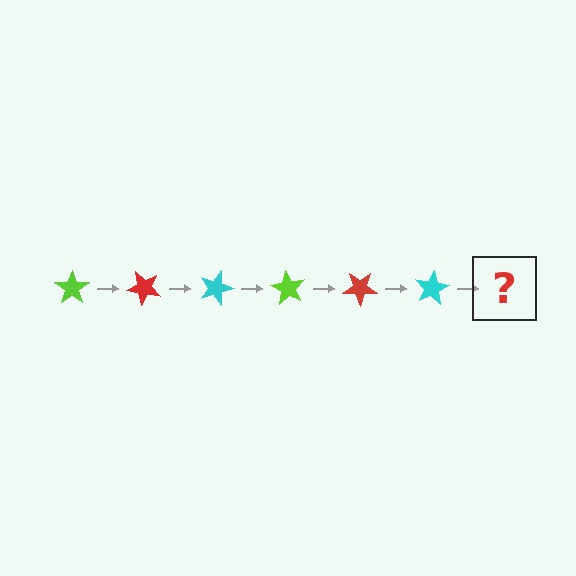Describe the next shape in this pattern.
It should be a lime star, rotated 270 degrees from the start.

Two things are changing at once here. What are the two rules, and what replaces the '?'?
The two rules are that it rotates 45 degrees each step and the color cycles through lime, red, and cyan. The '?' should be a lime star, rotated 270 degrees from the start.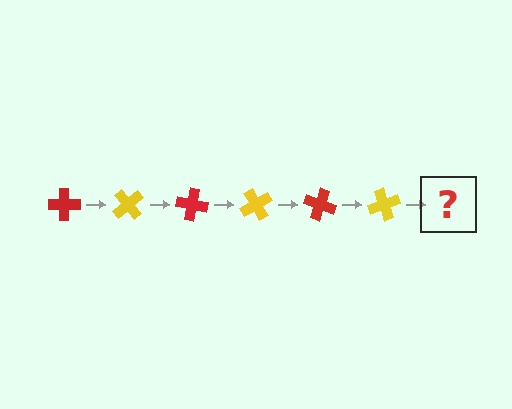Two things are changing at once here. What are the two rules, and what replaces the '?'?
The two rules are that it rotates 50 degrees each step and the color cycles through red and yellow. The '?' should be a red cross, rotated 300 degrees from the start.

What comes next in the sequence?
The next element should be a red cross, rotated 300 degrees from the start.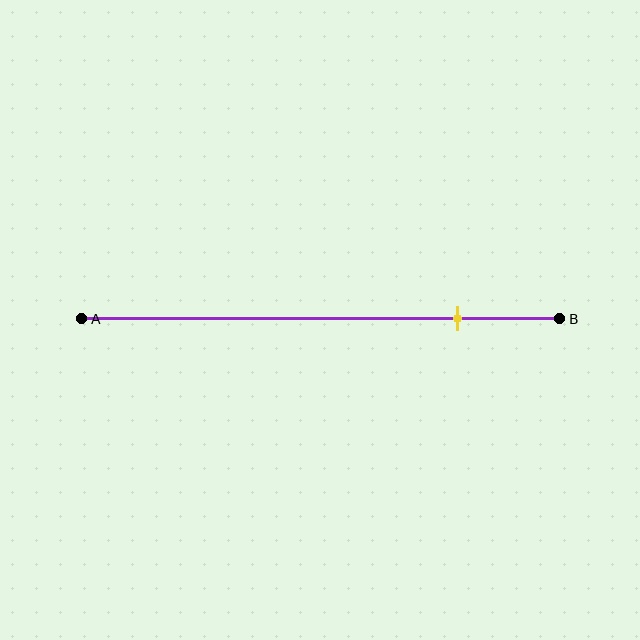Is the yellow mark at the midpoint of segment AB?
No, the mark is at about 80% from A, not at the 50% midpoint.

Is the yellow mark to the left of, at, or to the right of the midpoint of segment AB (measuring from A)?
The yellow mark is to the right of the midpoint of segment AB.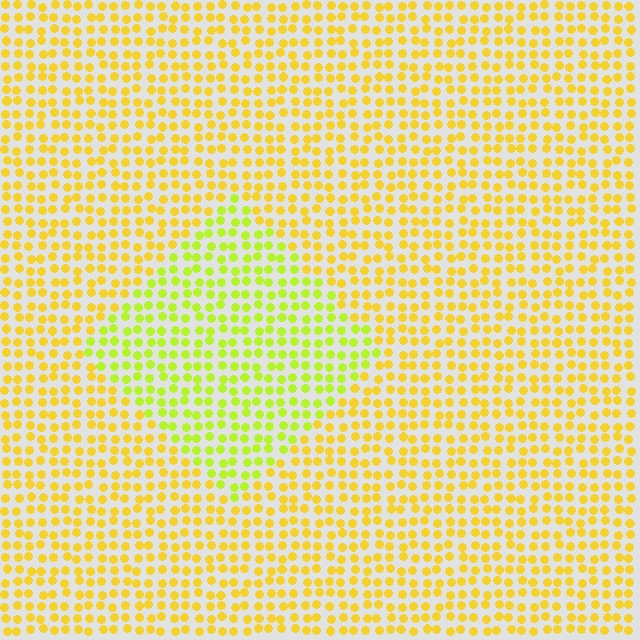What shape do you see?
I see a diamond.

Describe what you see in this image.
The image is filled with small yellow elements in a uniform arrangement. A diamond-shaped region is visible where the elements are tinted to a slightly different hue, forming a subtle color boundary.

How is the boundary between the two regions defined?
The boundary is defined purely by a slight shift in hue (about 29 degrees). Spacing, size, and orientation are identical on both sides.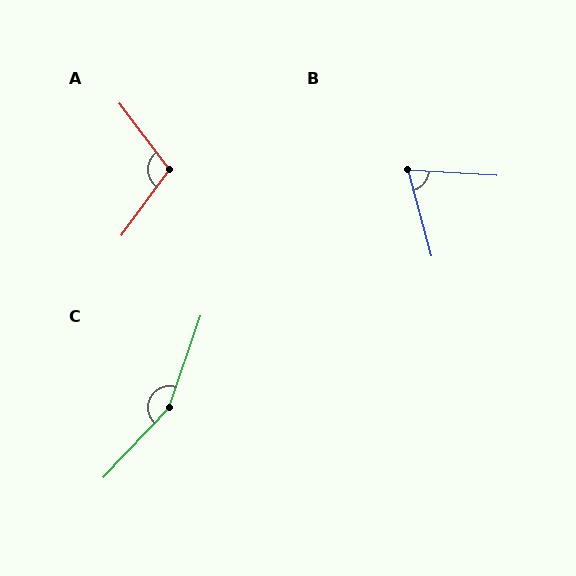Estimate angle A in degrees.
Approximately 107 degrees.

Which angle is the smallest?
B, at approximately 71 degrees.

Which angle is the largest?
C, at approximately 156 degrees.